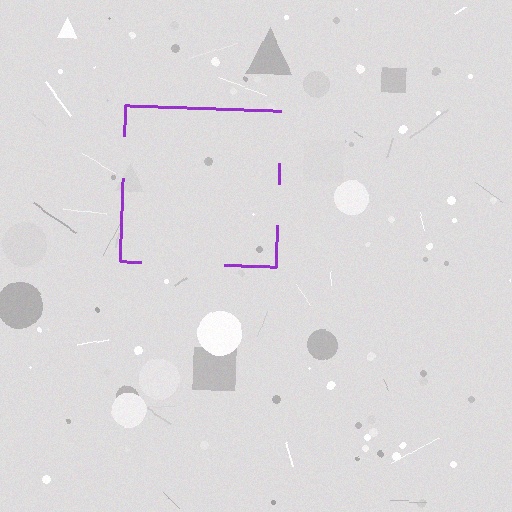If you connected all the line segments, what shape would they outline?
They would outline a square.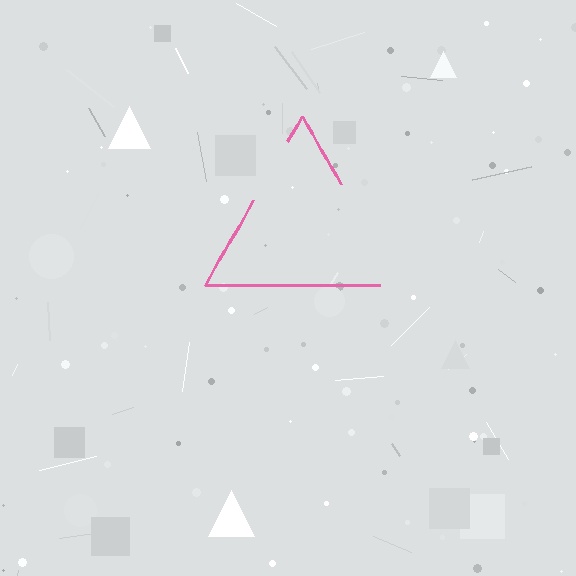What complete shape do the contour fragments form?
The contour fragments form a triangle.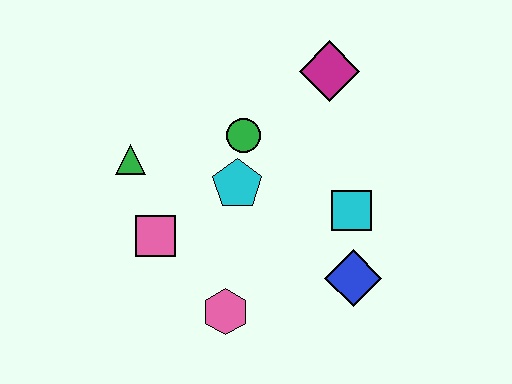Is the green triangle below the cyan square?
No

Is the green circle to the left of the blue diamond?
Yes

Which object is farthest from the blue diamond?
The green triangle is farthest from the blue diamond.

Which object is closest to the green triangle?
The pink square is closest to the green triangle.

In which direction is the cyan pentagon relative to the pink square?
The cyan pentagon is to the right of the pink square.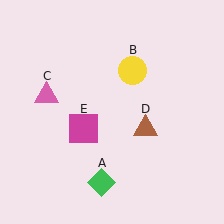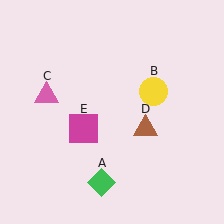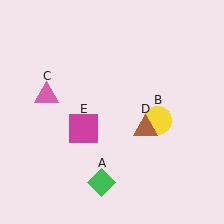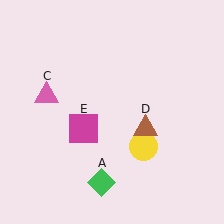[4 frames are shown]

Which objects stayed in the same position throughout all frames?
Green diamond (object A) and pink triangle (object C) and brown triangle (object D) and magenta square (object E) remained stationary.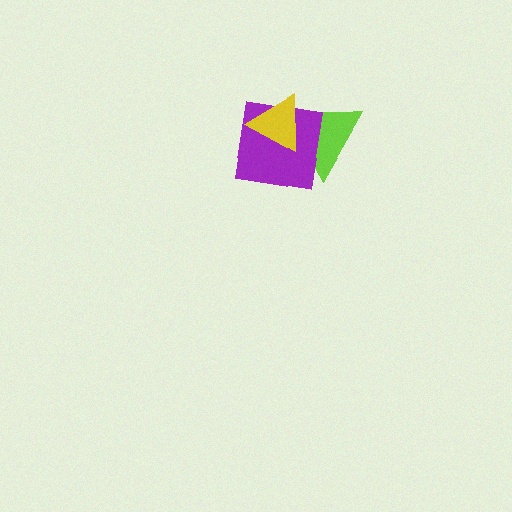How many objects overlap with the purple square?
2 objects overlap with the purple square.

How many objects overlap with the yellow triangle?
2 objects overlap with the yellow triangle.